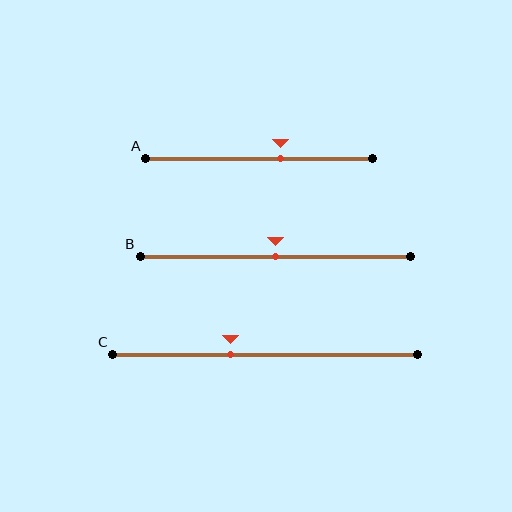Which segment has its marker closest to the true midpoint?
Segment B has its marker closest to the true midpoint.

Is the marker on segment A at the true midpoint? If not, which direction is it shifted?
No, the marker on segment A is shifted to the right by about 9% of the segment length.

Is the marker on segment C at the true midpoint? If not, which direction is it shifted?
No, the marker on segment C is shifted to the left by about 11% of the segment length.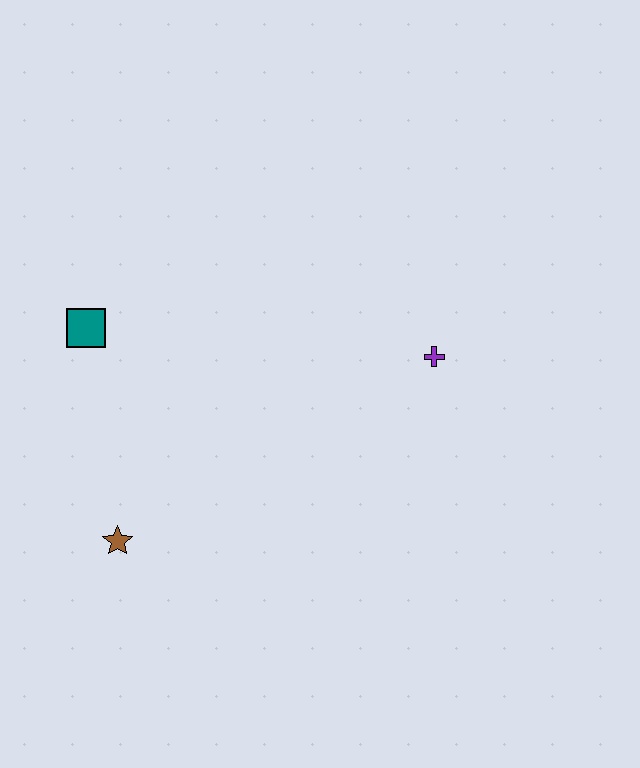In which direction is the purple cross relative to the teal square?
The purple cross is to the right of the teal square.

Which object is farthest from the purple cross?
The brown star is farthest from the purple cross.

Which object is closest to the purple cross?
The teal square is closest to the purple cross.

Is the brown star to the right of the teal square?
Yes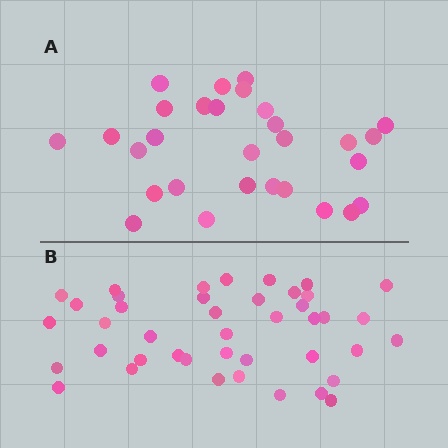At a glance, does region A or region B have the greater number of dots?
Region B (the bottom region) has more dots.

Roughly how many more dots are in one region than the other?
Region B has approximately 15 more dots than region A.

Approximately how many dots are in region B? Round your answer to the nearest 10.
About 40 dots. (The exact count is 42, which rounds to 40.)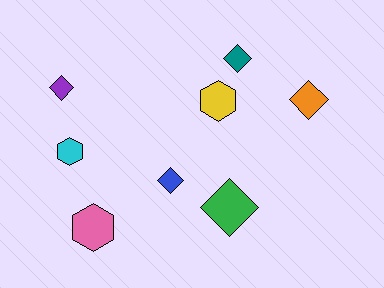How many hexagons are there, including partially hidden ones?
There are 3 hexagons.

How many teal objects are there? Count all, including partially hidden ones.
There is 1 teal object.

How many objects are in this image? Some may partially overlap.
There are 8 objects.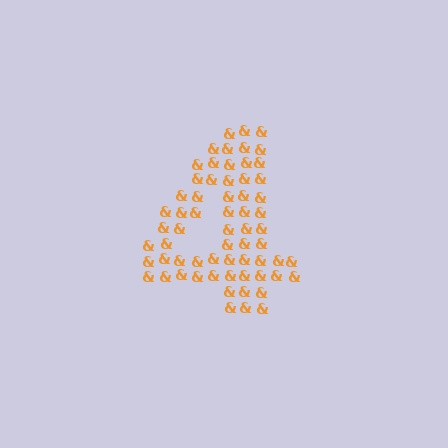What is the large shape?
The large shape is the digit 4.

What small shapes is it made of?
It is made of small ampersands.